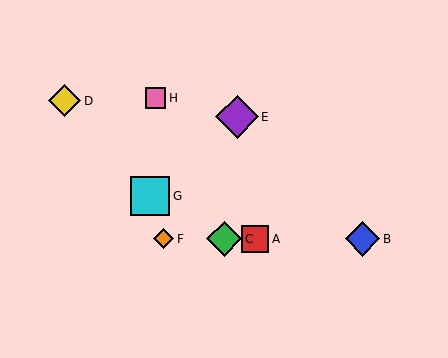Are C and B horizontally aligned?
Yes, both are at y≈239.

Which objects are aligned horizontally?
Objects A, B, C, F are aligned horizontally.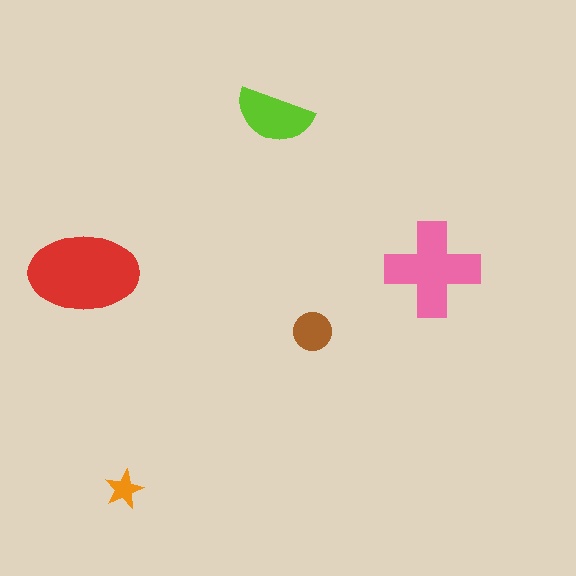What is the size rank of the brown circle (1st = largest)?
4th.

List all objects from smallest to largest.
The orange star, the brown circle, the lime semicircle, the pink cross, the red ellipse.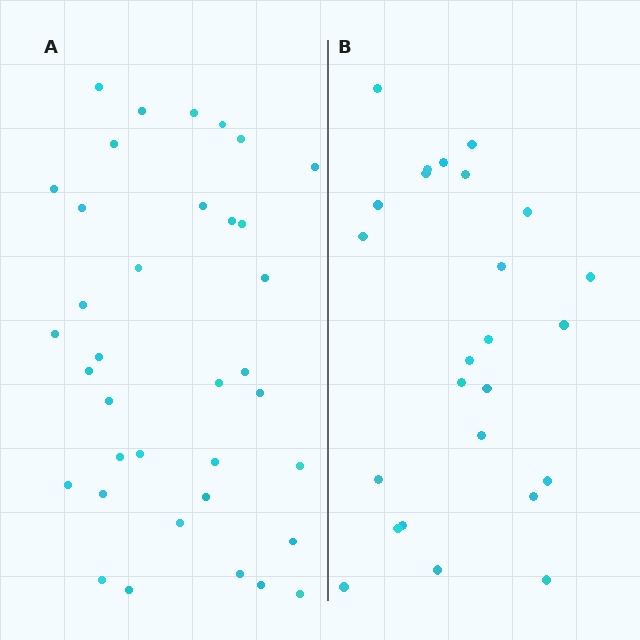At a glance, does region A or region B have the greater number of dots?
Region A (the left region) has more dots.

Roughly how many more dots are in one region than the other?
Region A has roughly 12 or so more dots than region B.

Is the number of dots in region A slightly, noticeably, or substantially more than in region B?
Region A has noticeably more, but not dramatically so. The ratio is roughly 1.4 to 1.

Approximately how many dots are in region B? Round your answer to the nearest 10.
About 20 dots. (The exact count is 25, which rounds to 20.)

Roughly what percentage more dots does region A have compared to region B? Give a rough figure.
About 45% more.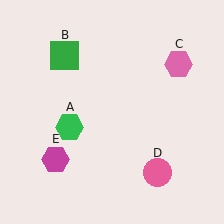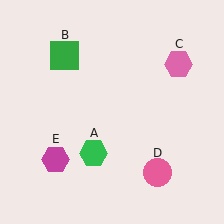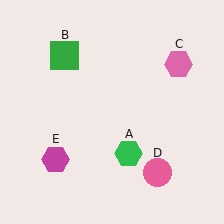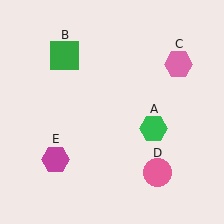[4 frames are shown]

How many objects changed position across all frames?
1 object changed position: green hexagon (object A).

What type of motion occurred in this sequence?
The green hexagon (object A) rotated counterclockwise around the center of the scene.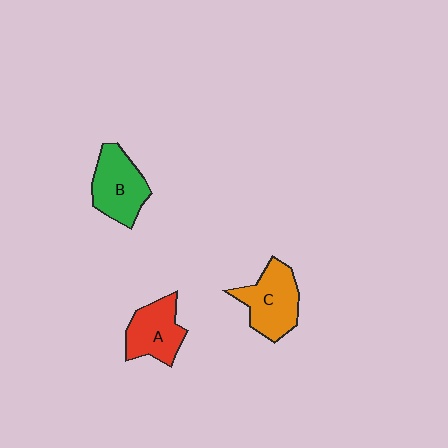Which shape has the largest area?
Shape C (orange).